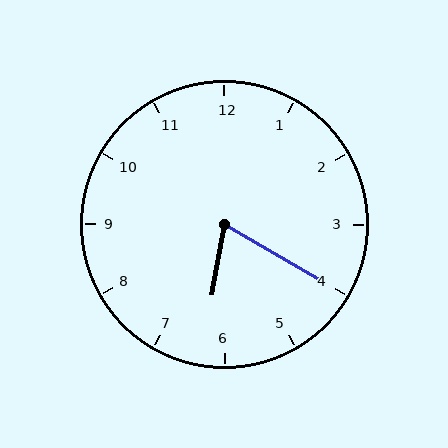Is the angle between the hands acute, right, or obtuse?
It is acute.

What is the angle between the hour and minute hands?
Approximately 70 degrees.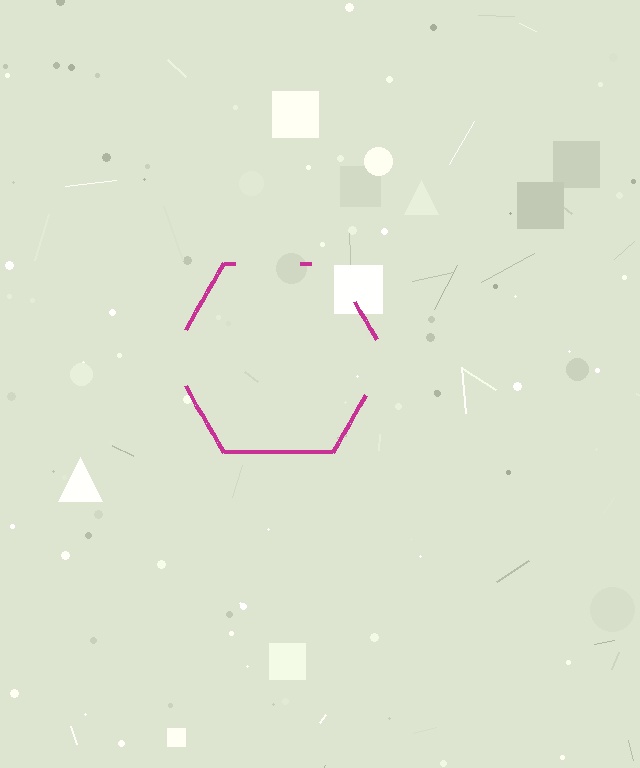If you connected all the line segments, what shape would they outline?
They would outline a hexagon.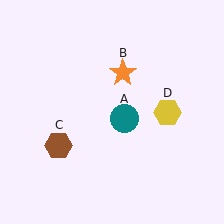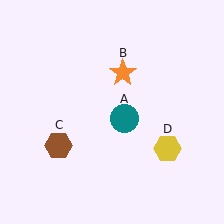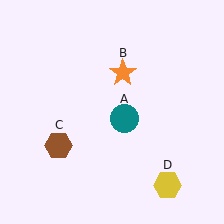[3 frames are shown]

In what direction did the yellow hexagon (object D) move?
The yellow hexagon (object D) moved down.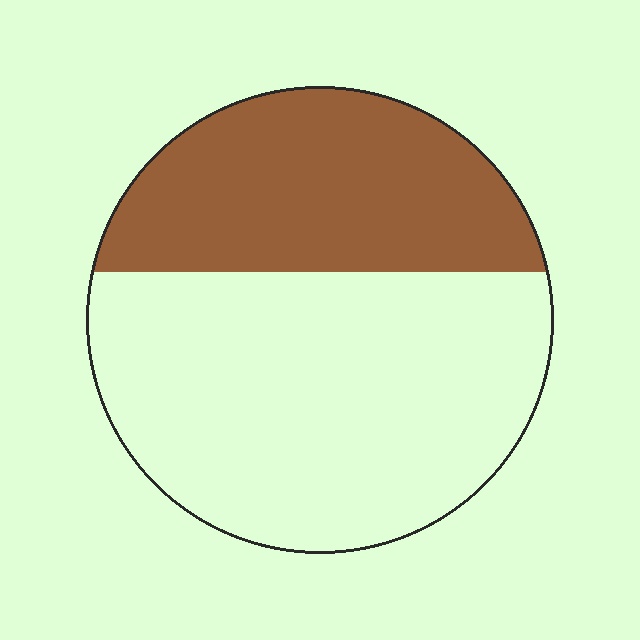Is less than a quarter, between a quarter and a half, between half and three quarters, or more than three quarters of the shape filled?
Between a quarter and a half.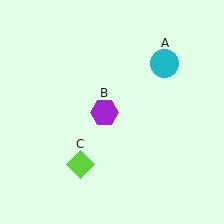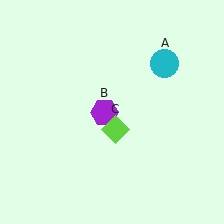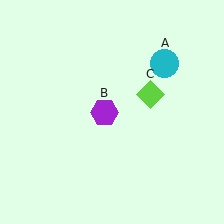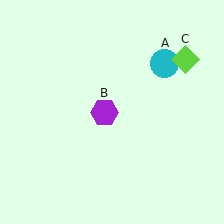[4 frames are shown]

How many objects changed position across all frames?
1 object changed position: lime diamond (object C).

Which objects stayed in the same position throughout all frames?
Cyan circle (object A) and purple hexagon (object B) remained stationary.